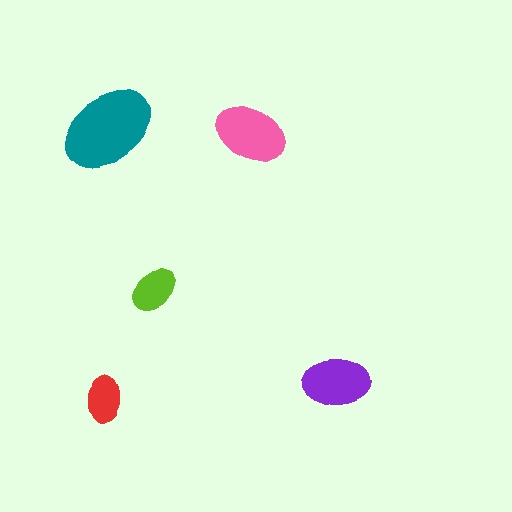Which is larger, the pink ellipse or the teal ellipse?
The teal one.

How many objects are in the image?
There are 5 objects in the image.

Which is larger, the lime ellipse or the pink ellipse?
The pink one.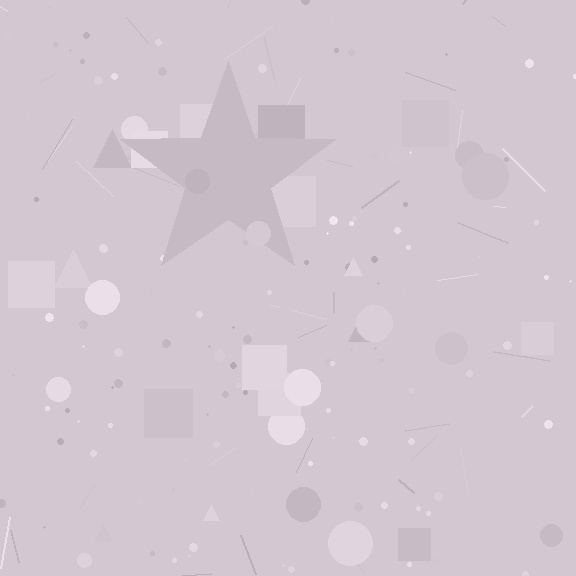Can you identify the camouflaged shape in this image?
The camouflaged shape is a star.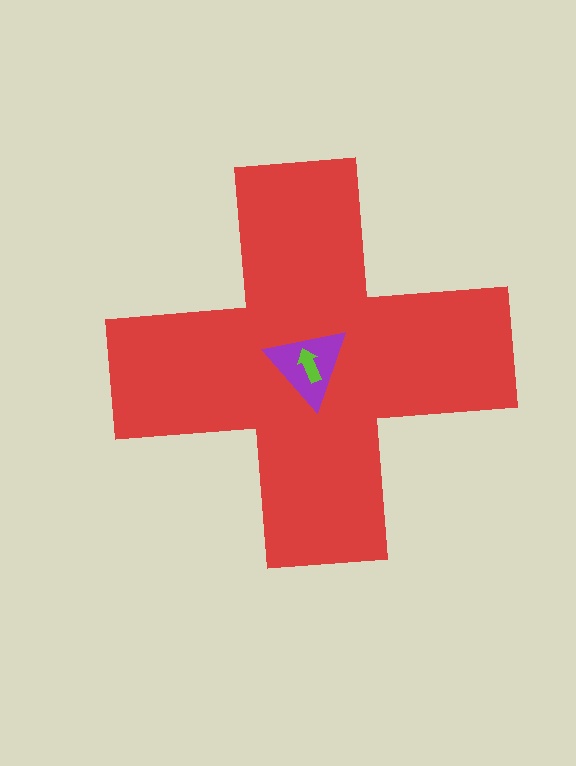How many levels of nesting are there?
3.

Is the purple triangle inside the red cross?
Yes.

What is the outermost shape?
The red cross.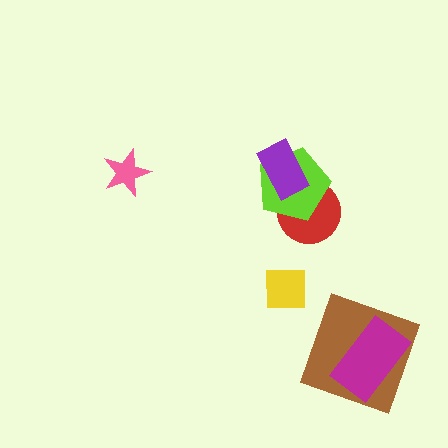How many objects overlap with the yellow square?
0 objects overlap with the yellow square.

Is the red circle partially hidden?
Yes, it is partially covered by another shape.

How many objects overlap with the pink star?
0 objects overlap with the pink star.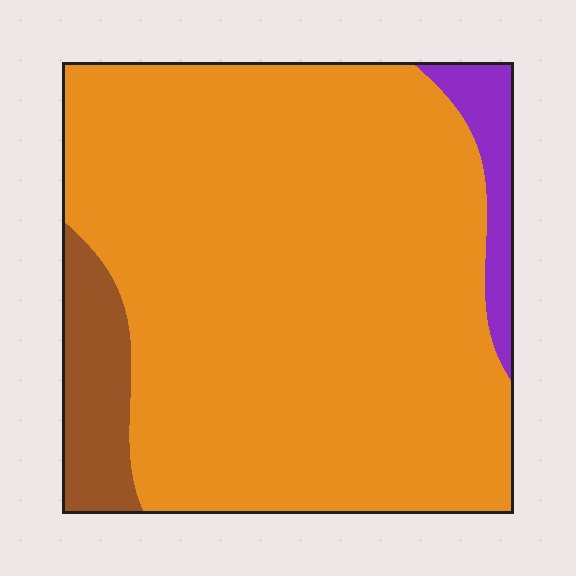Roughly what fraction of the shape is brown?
Brown takes up about one tenth (1/10) of the shape.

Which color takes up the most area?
Orange, at roughly 85%.